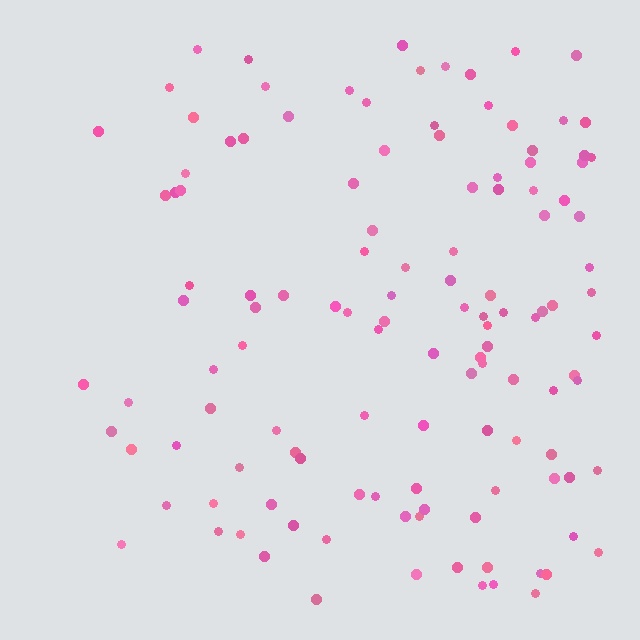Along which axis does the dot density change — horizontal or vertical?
Horizontal.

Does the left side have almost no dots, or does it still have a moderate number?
Still a moderate number, just noticeably fewer than the right.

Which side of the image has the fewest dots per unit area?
The left.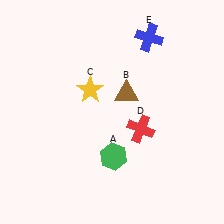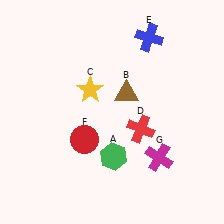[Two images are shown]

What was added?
A red circle (F), a magenta cross (G) were added in Image 2.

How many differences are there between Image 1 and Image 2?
There are 2 differences between the two images.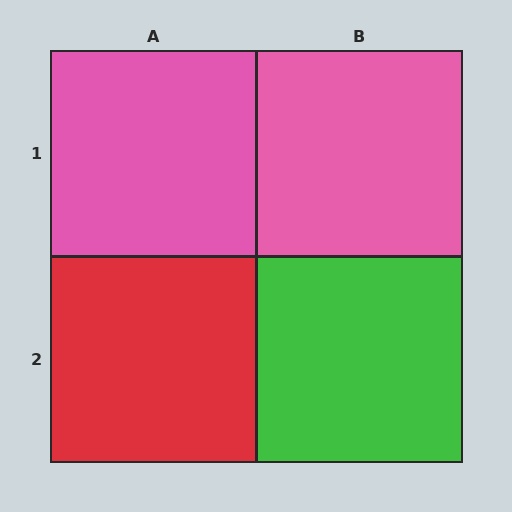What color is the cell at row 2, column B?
Green.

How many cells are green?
1 cell is green.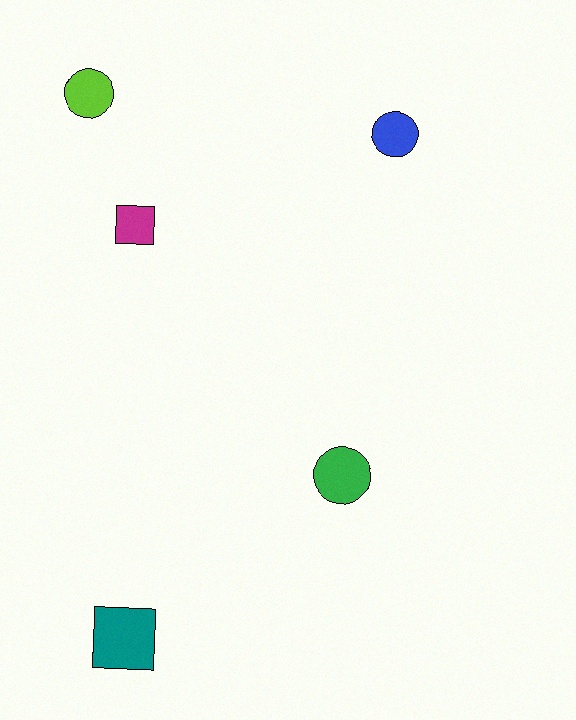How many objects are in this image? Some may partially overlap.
There are 5 objects.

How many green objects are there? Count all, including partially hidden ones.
There is 1 green object.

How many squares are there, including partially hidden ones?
There are 2 squares.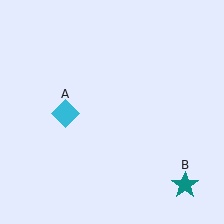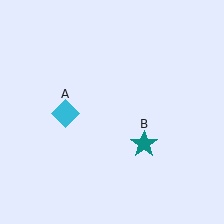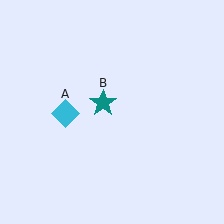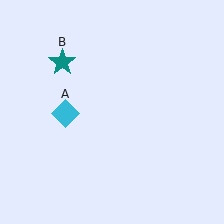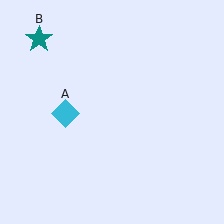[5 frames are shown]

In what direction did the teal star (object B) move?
The teal star (object B) moved up and to the left.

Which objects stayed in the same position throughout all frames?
Cyan diamond (object A) remained stationary.